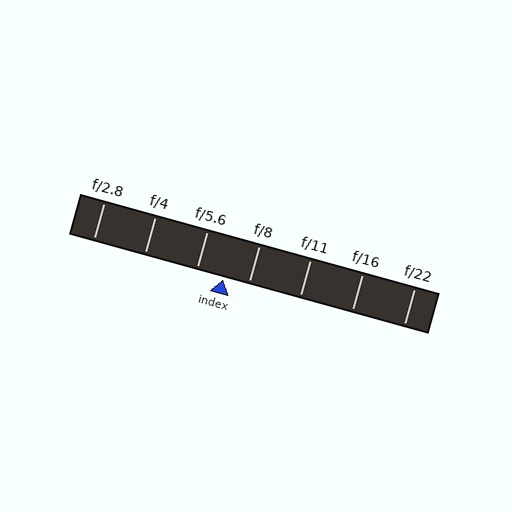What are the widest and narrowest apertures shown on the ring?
The widest aperture shown is f/2.8 and the narrowest is f/22.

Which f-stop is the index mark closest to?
The index mark is closest to f/8.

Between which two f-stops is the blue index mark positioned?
The index mark is between f/5.6 and f/8.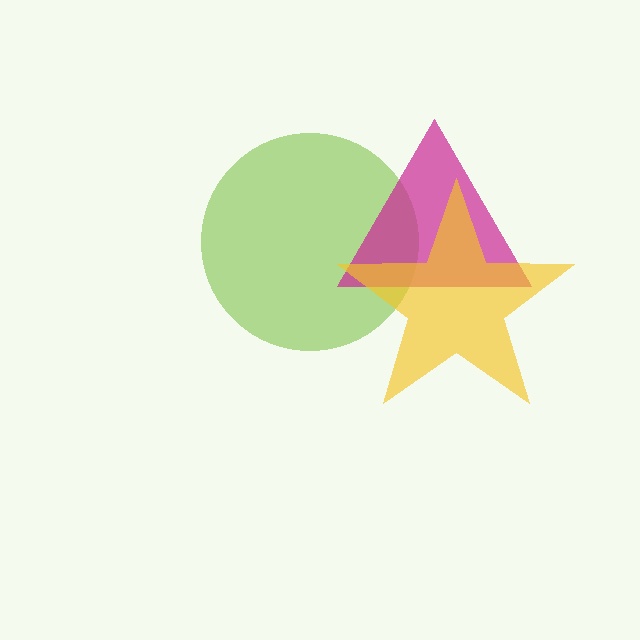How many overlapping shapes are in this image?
There are 3 overlapping shapes in the image.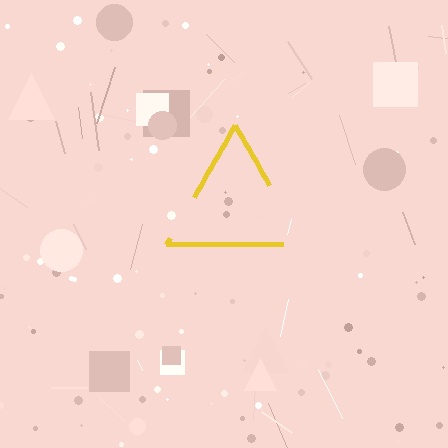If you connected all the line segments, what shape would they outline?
They would outline a triangle.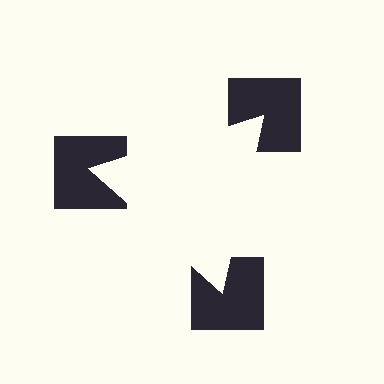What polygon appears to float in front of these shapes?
An illusory triangle — its edges are inferred from the aligned wedge cuts in the notched squares, not physically drawn.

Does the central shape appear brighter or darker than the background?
It typically appears slightly brighter than the background, even though no actual brightness change is drawn.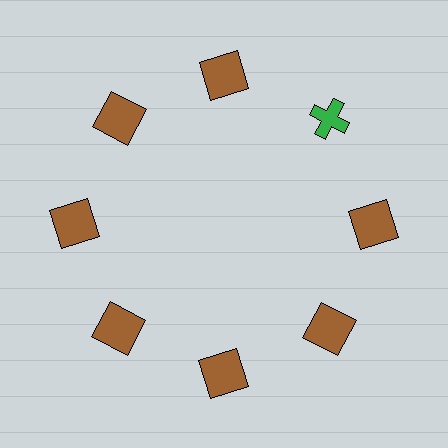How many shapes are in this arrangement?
There are 8 shapes arranged in a ring pattern.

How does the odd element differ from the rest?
It differs in both color (green instead of brown) and shape (cross instead of square).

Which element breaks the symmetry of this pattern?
The green cross at roughly the 2 o'clock position breaks the symmetry. All other shapes are brown squares.